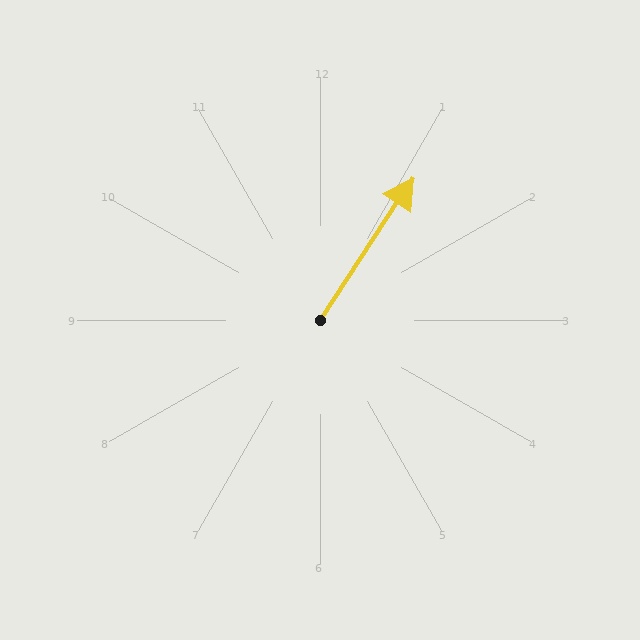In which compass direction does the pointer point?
Northeast.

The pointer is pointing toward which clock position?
Roughly 1 o'clock.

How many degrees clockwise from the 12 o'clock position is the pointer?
Approximately 33 degrees.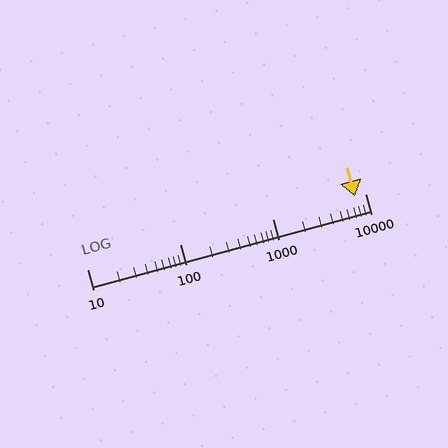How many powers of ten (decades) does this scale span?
The scale spans 3 decades, from 10 to 10000.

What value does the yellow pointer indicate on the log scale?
The pointer indicates approximately 7800.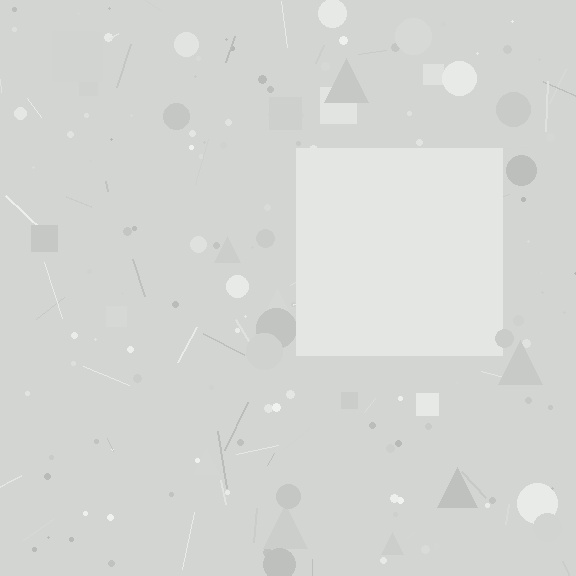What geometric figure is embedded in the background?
A square is embedded in the background.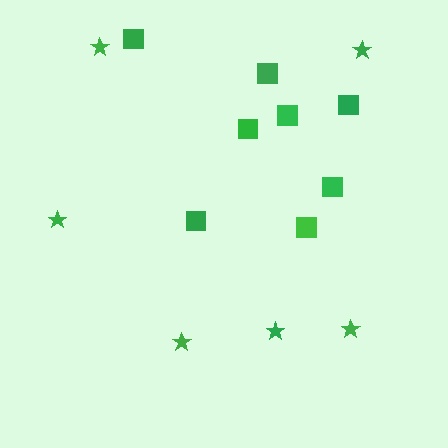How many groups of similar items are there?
There are 2 groups: one group of squares (8) and one group of stars (6).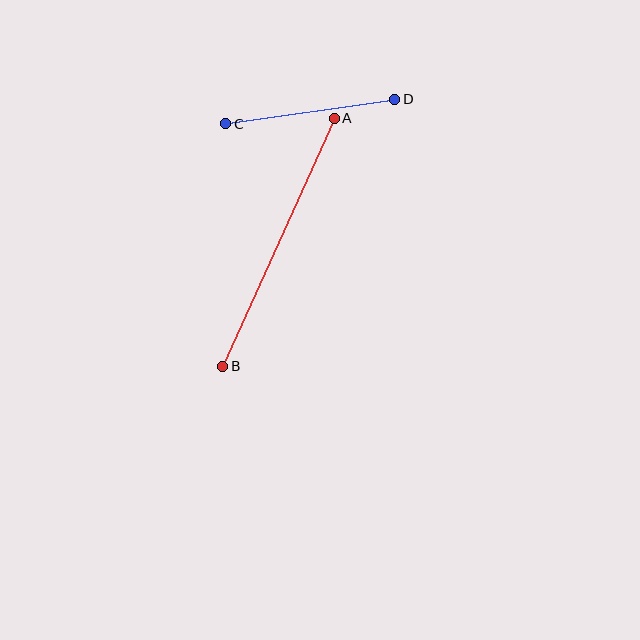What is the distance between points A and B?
The distance is approximately 272 pixels.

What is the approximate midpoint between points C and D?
The midpoint is at approximately (310, 112) pixels.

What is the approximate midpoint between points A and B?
The midpoint is at approximately (278, 242) pixels.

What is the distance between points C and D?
The distance is approximately 170 pixels.